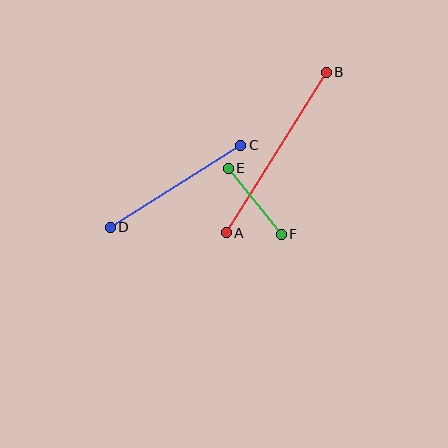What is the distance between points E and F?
The distance is approximately 85 pixels.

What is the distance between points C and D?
The distance is approximately 154 pixels.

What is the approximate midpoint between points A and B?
The midpoint is at approximately (276, 152) pixels.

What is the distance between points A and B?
The distance is approximately 189 pixels.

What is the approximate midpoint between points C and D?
The midpoint is at approximately (176, 186) pixels.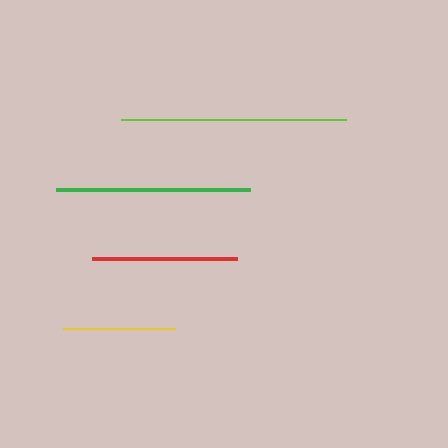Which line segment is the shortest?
The yellow line is the shortest at approximately 111 pixels.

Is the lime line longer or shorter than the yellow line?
The lime line is longer than the yellow line.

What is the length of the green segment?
The green segment is approximately 194 pixels long.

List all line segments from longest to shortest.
From longest to shortest: lime, green, red, yellow.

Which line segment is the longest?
The lime line is the longest at approximately 225 pixels.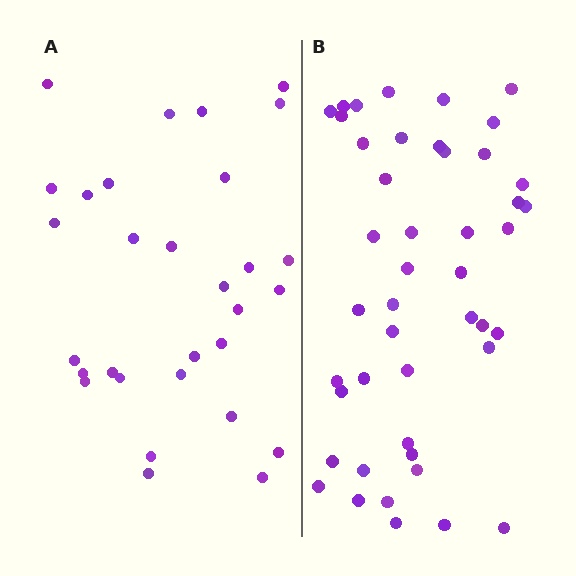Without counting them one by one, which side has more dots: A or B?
Region B (the right region) has more dots.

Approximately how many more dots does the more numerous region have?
Region B has approximately 15 more dots than region A.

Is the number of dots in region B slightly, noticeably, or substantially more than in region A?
Region B has substantially more. The ratio is roughly 1.5 to 1.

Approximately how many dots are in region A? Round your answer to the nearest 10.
About 30 dots.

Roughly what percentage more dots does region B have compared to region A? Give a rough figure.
About 50% more.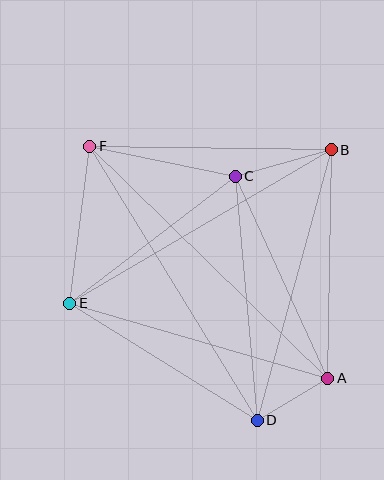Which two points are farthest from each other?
Points A and F are farthest from each other.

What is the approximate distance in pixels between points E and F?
The distance between E and F is approximately 158 pixels.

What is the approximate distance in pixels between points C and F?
The distance between C and F is approximately 148 pixels.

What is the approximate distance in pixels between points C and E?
The distance between C and E is approximately 209 pixels.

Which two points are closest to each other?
Points A and D are closest to each other.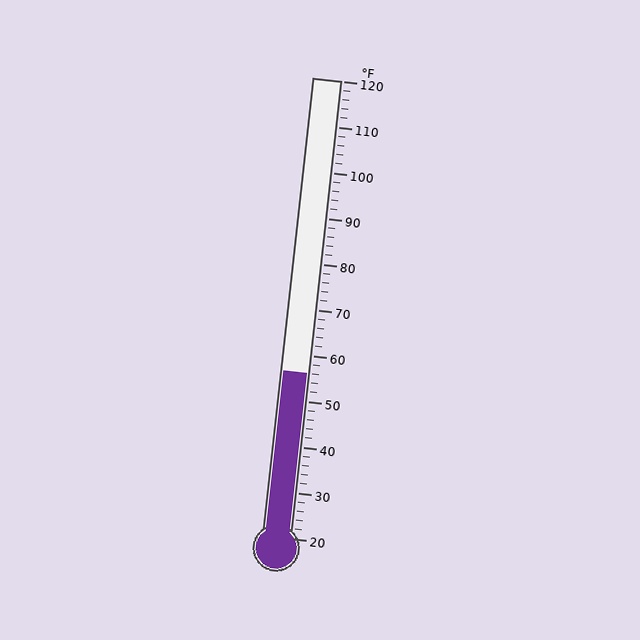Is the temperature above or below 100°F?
The temperature is below 100°F.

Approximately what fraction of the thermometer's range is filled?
The thermometer is filled to approximately 35% of its range.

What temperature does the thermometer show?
The thermometer shows approximately 56°F.